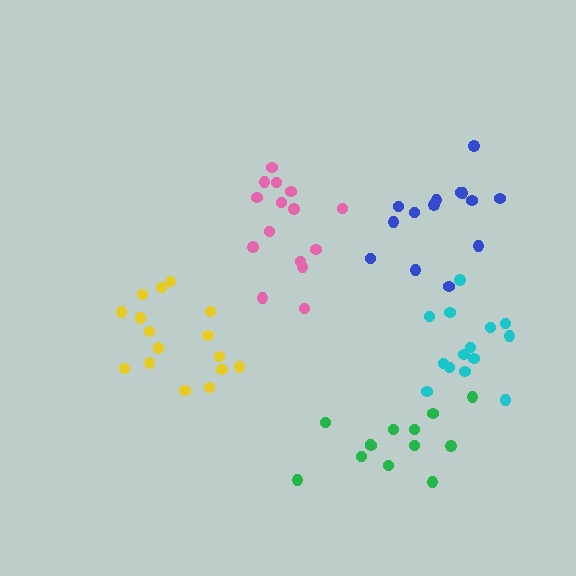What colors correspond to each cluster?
The clusters are colored: green, cyan, pink, yellow, blue.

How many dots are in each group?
Group 1: 13 dots, Group 2: 14 dots, Group 3: 15 dots, Group 4: 16 dots, Group 5: 14 dots (72 total).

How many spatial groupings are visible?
There are 5 spatial groupings.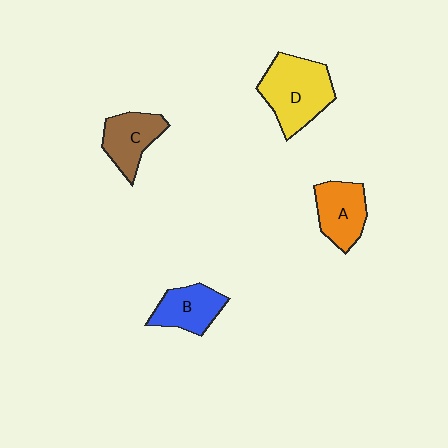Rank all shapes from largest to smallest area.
From largest to smallest: D (yellow), A (orange), C (brown), B (blue).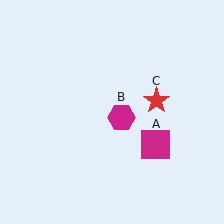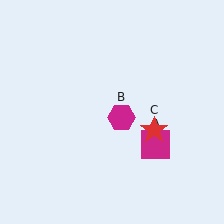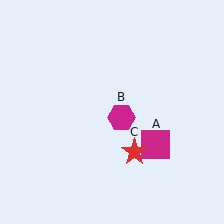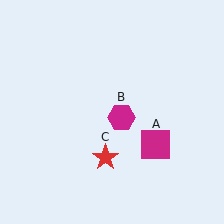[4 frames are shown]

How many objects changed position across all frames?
1 object changed position: red star (object C).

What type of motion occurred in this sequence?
The red star (object C) rotated clockwise around the center of the scene.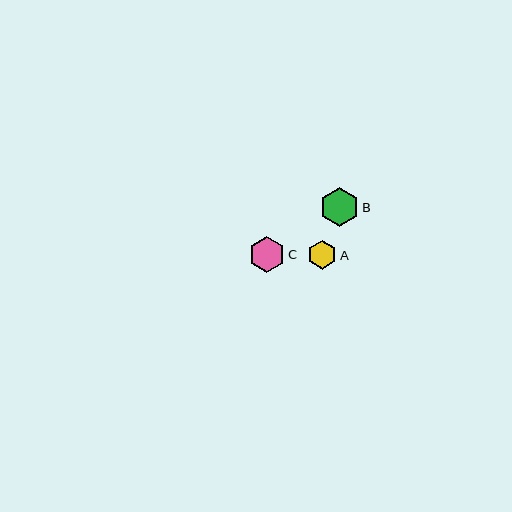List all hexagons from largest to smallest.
From largest to smallest: B, C, A.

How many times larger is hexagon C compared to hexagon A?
Hexagon C is approximately 1.3 times the size of hexagon A.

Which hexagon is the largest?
Hexagon B is the largest with a size of approximately 39 pixels.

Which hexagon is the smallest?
Hexagon A is the smallest with a size of approximately 29 pixels.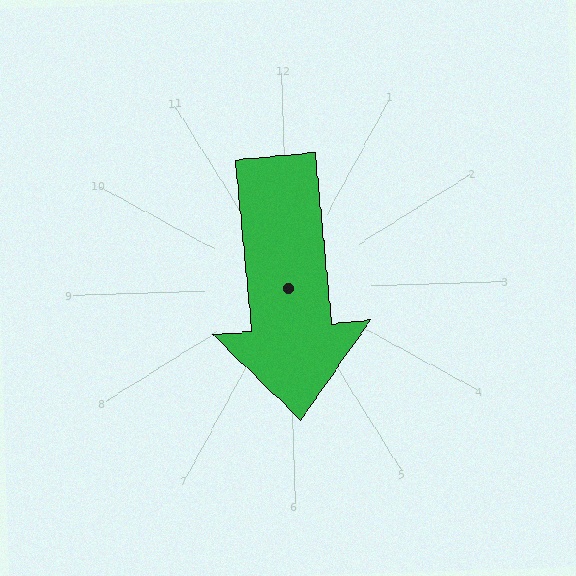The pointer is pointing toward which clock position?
Roughly 6 o'clock.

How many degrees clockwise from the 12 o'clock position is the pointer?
Approximately 176 degrees.